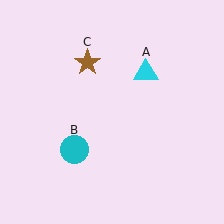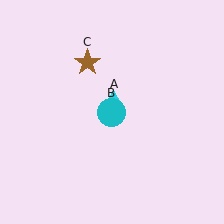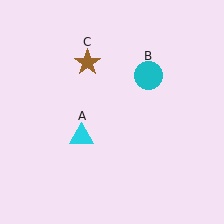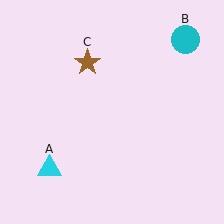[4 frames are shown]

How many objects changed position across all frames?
2 objects changed position: cyan triangle (object A), cyan circle (object B).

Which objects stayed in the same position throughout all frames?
Brown star (object C) remained stationary.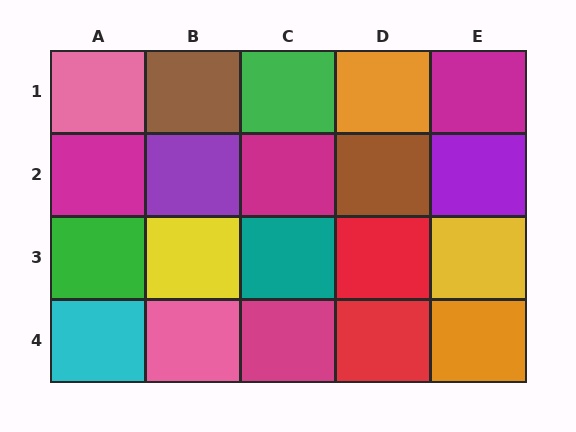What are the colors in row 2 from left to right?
Magenta, purple, magenta, brown, purple.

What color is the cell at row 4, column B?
Pink.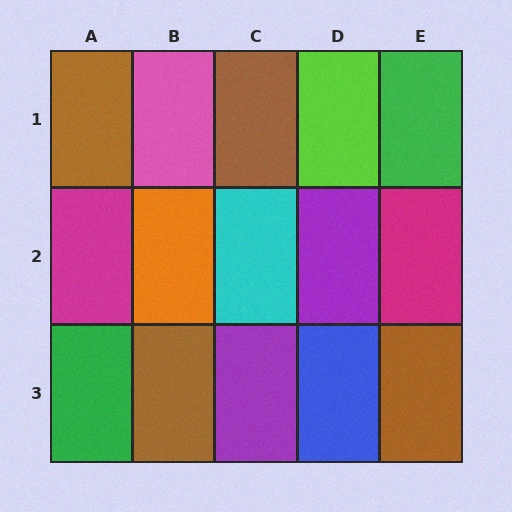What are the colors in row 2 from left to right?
Magenta, orange, cyan, purple, magenta.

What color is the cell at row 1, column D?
Lime.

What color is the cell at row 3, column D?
Blue.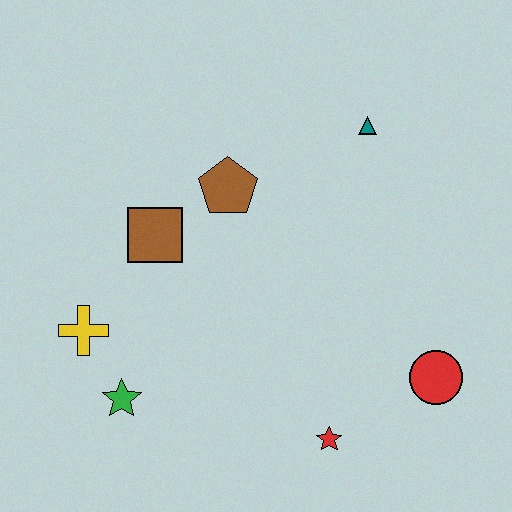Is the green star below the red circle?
Yes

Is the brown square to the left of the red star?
Yes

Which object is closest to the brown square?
The brown pentagon is closest to the brown square.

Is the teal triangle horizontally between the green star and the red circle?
Yes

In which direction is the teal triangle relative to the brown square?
The teal triangle is to the right of the brown square.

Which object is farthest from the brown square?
The red circle is farthest from the brown square.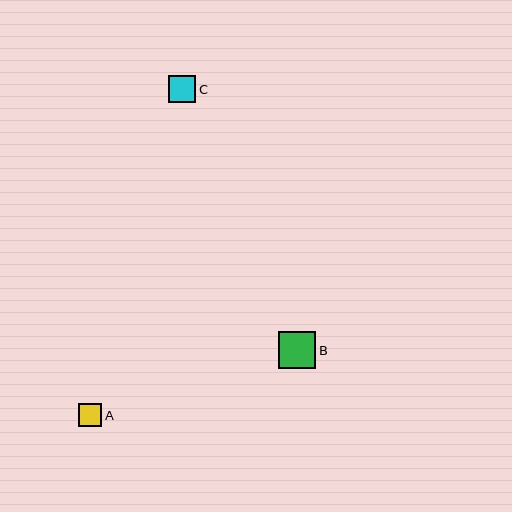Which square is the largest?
Square B is the largest with a size of approximately 37 pixels.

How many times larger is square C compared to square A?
Square C is approximately 1.2 times the size of square A.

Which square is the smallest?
Square A is the smallest with a size of approximately 23 pixels.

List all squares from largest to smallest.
From largest to smallest: B, C, A.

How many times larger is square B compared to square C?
Square B is approximately 1.4 times the size of square C.